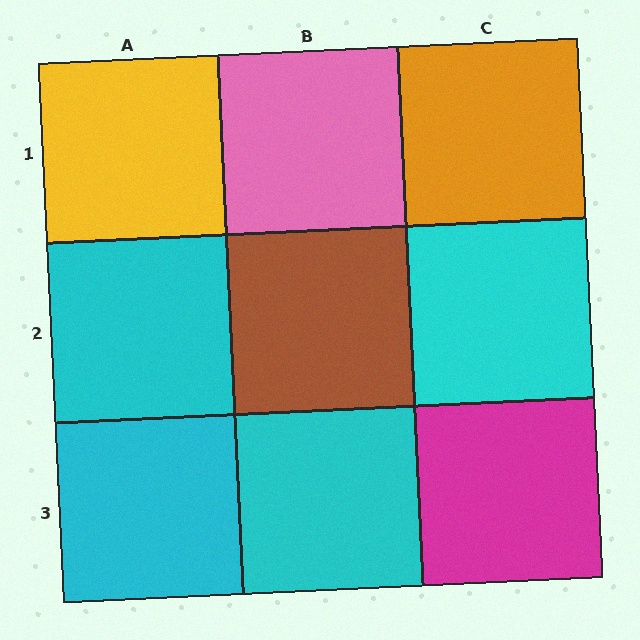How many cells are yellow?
1 cell is yellow.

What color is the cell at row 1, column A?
Yellow.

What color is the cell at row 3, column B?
Cyan.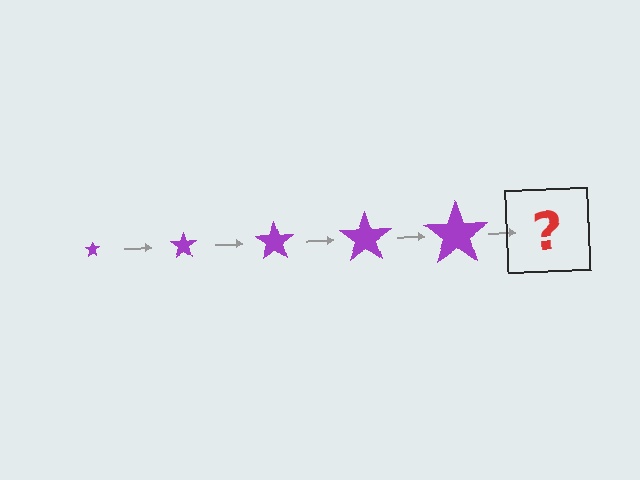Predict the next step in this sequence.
The next step is a purple star, larger than the previous one.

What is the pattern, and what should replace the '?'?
The pattern is that the star gets progressively larger each step. The '?' should be a purple star, larger than the previous one.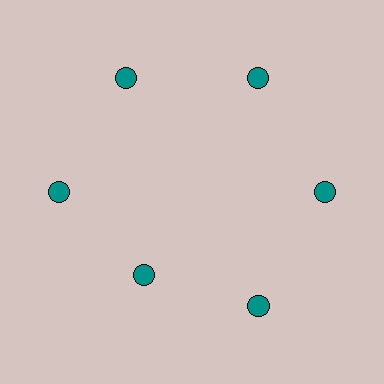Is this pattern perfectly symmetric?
No. The 6 teal circles are arranged in a ring, but one element near the 7 o'clock position is pulled inward toward the center, breaking the 6-fold rotational symmetry.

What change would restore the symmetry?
The symmetry would be restored by moving it outward, back onto the ring so that all 6 circles sit at equal angles and equal distance from the center.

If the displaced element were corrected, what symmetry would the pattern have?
It would have 6-fold rotational symmetry — the pattern would map onto itself every 60 degrees.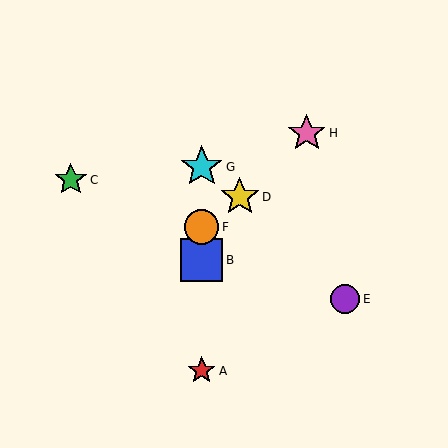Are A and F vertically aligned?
Yes, both are at x≈202.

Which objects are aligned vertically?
Objects A, B, F, G are aligned vertically.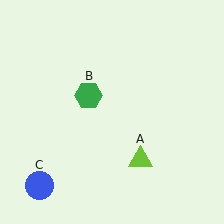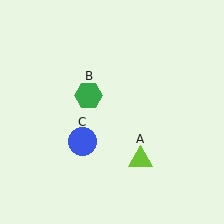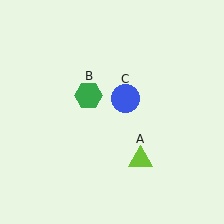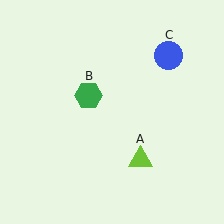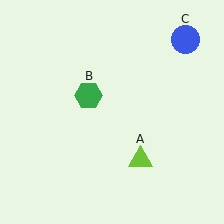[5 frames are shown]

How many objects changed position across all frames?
1 object changed position: blue circle (object C).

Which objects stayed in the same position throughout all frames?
Lime triangle (object A) and green hexagon (object B) remained stationary.